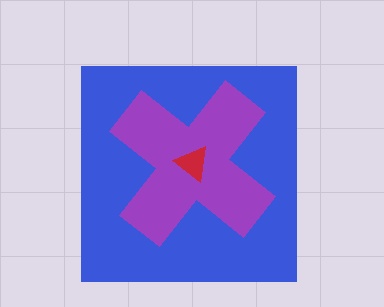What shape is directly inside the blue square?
The purple cross.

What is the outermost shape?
The blue square.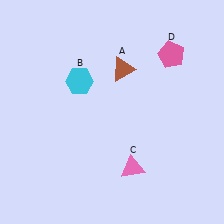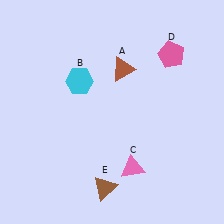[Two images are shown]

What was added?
A brown triangle (E) was added in Image 2.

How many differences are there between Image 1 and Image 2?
There is 1 difference between the two images.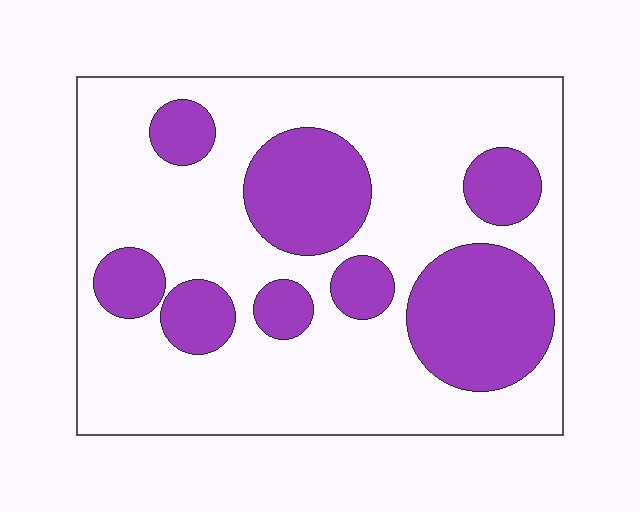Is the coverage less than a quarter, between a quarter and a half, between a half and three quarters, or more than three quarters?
Between a quarter and a half.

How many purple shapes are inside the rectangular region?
8.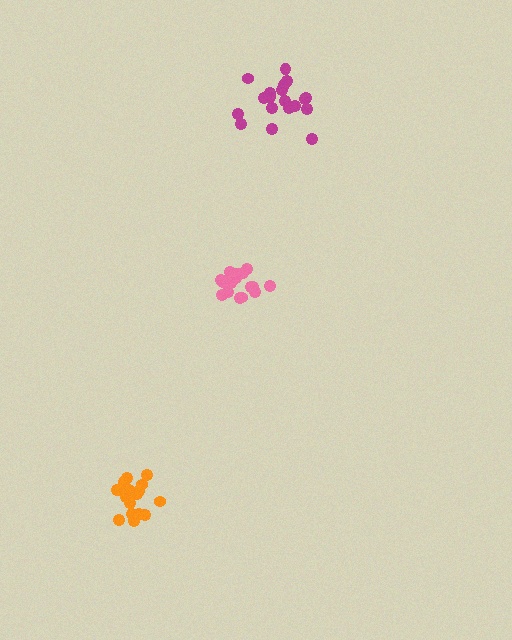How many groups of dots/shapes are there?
There are 3 groups.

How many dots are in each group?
Group 1: 19 dots, Group 2: 17 dots, Group 3: 17 dots (53 total).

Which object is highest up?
The magenta cluster is topmost.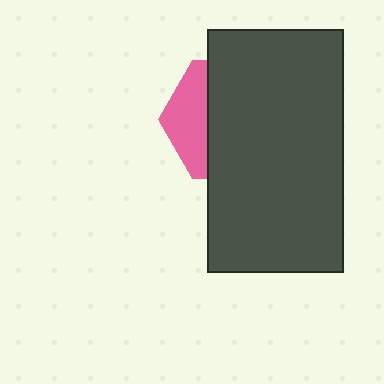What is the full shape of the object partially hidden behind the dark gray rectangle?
The partially hidden object is a pink hexagon.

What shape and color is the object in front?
The object in front is a dark gray rectangle.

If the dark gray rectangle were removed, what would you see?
You would see the complete pink hexagon.